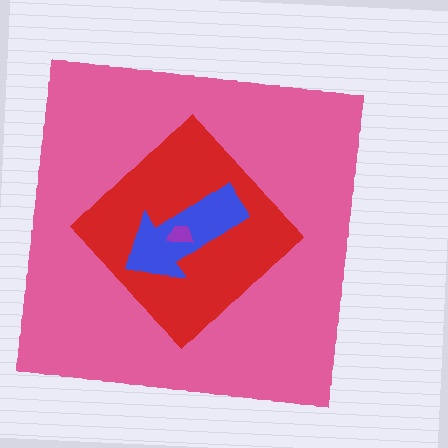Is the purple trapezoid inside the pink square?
Yes.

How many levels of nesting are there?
4.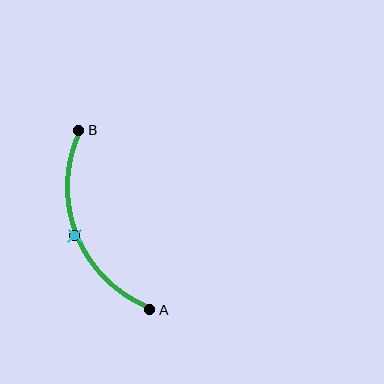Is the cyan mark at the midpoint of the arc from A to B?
Yes. The cyan mark lies on the arc at equal arc-length from both A and B — it is the arc midpoint.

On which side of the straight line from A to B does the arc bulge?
The arc bulges to the left of the straight line connecting A and B.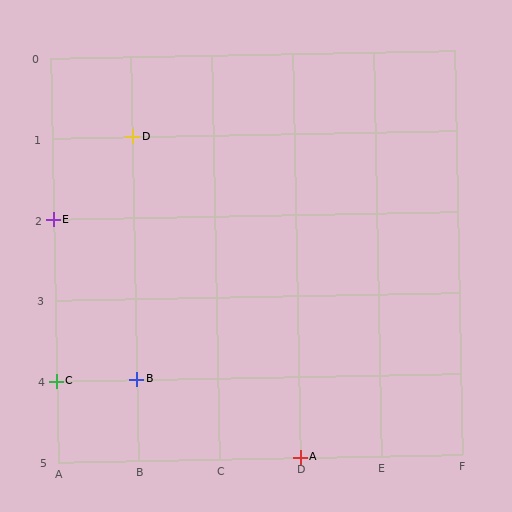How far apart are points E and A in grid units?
Points E and A are 3 columns and 3 rows apart (about 4.2 grid units diagonally).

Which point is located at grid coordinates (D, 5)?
Point A is at (D, 5).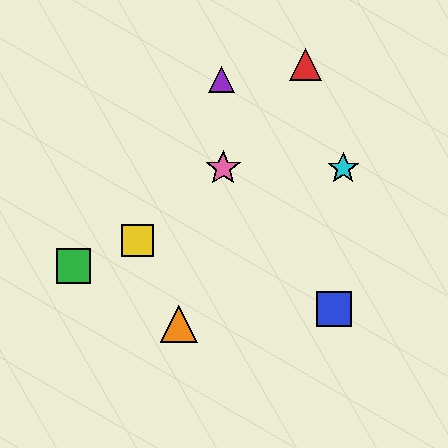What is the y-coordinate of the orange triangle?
The orange triangle is at y≈324.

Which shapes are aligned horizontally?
The cyan star, the pink star are aligned horizontally.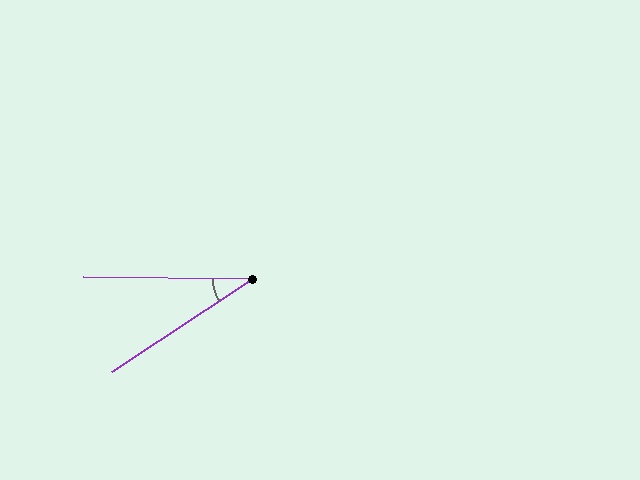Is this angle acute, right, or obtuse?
It is acute.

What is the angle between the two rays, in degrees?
Approximately 34 degrees.